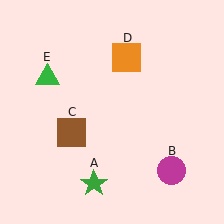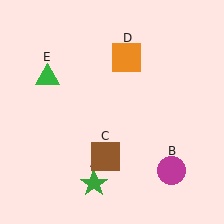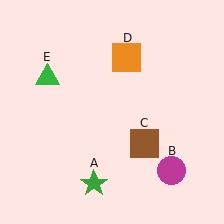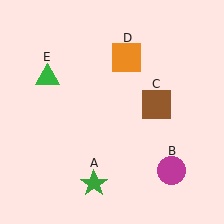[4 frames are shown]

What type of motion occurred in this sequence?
The brown square (object C) rotated counterclockwise around the center of the scene.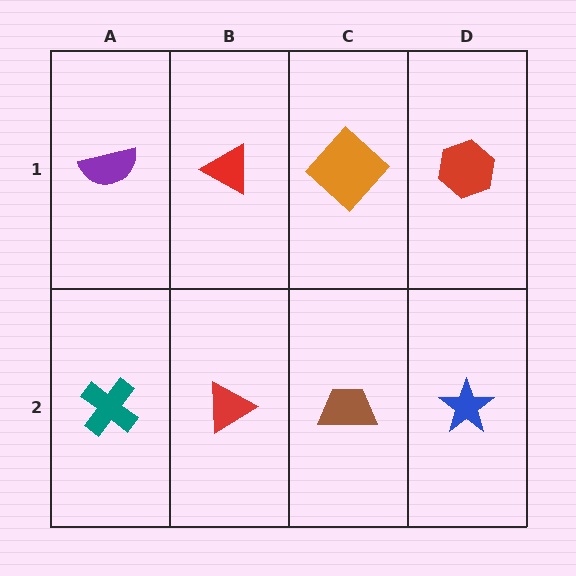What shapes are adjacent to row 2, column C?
An orange diamond (row 1, column C), a red triangle (row 2, column B), a blue star (row 2, column D).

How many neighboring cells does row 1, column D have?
2.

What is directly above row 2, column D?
A red hexagon.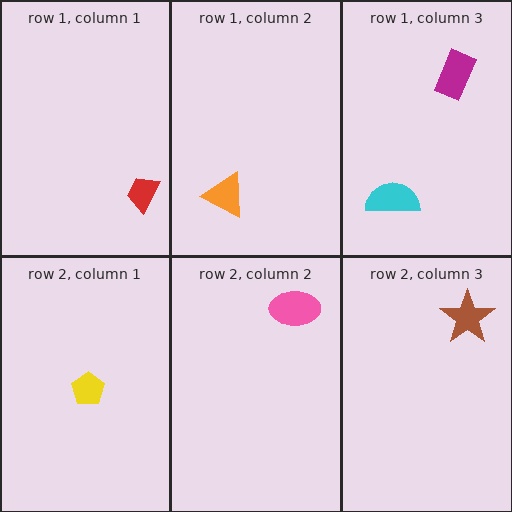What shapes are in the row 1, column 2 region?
The orange triangle.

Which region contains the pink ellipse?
The row 2, column 2 region.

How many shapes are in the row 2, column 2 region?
1.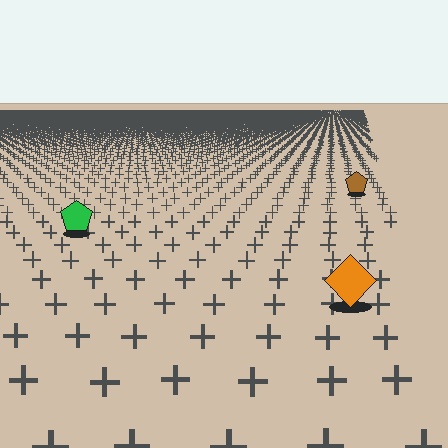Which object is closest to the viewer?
The orange diamond is closest. The texture marks near it are larger and more spread out.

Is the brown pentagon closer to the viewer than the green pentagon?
No. The green pentagon is closer — you can tell from the texture gradient: the ground texture is coarser near it.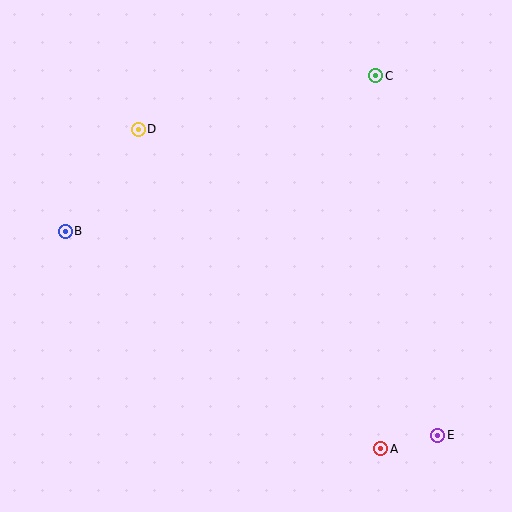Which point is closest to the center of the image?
Point D at (138, 129) is closest to the center.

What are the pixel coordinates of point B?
Point B is at (65, 231).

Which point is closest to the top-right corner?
Point C is closest to the top-right corner.